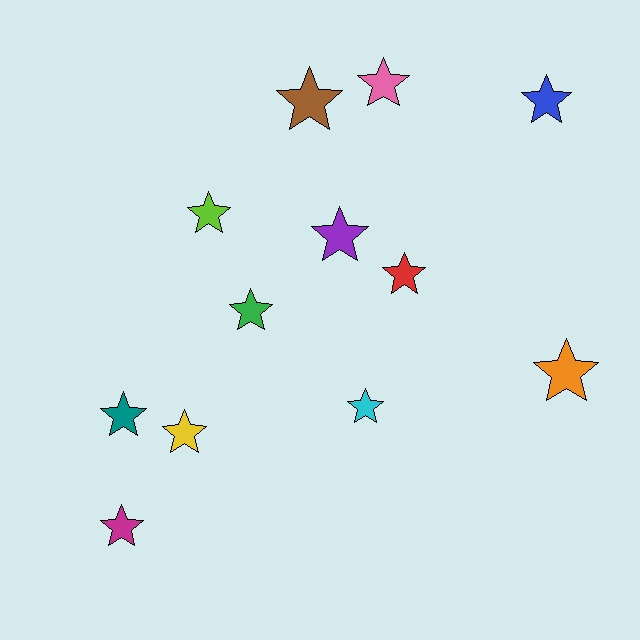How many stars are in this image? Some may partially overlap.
There are 12 stars.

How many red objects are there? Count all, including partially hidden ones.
There is 1 red object.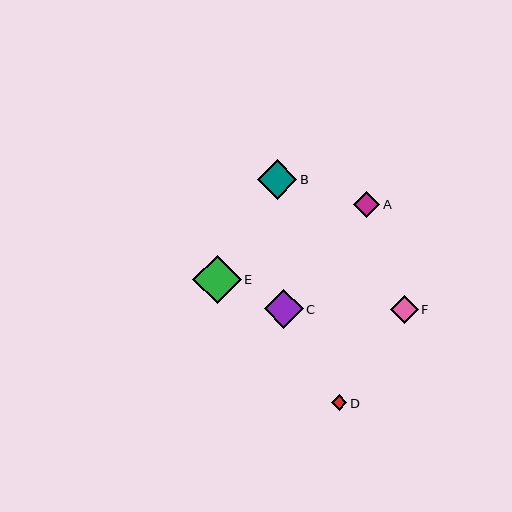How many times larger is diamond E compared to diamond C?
Diamond E is approximately 1.2 times the size of diamond C.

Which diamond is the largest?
Diamond E is the largest with a size of approximately 48 pixels.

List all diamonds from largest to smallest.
From largest to smallest: E, B, C, F, A, D.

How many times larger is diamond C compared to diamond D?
Diamond C is approximately 2.5 times the size of diamond D.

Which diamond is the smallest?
Diamond D is the smallest with a size of approximately 15 pixels.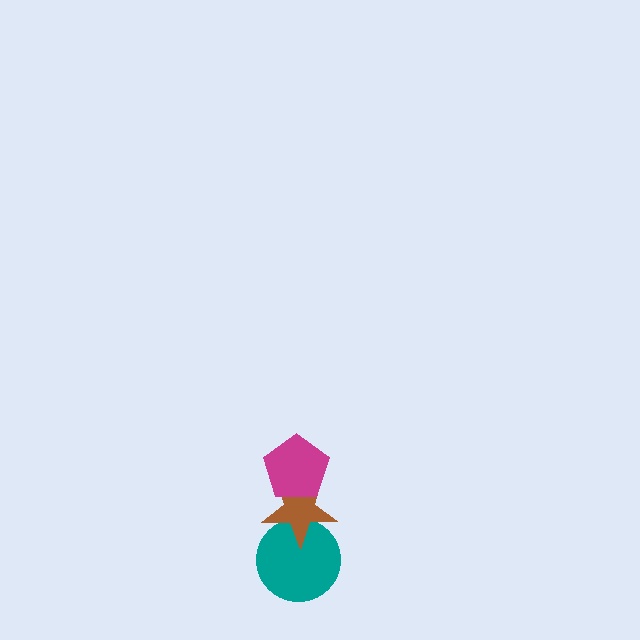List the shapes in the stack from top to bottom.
From top to bottom: the magenta pentagon, the brown star, the teal circle.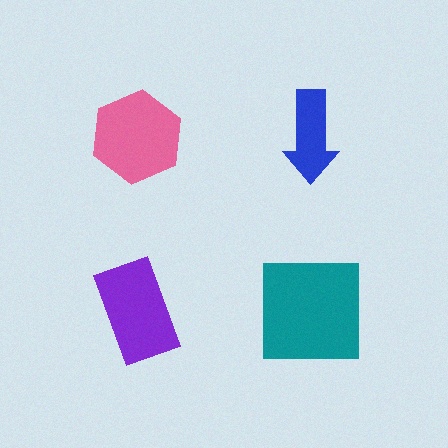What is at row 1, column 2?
A blue arrow.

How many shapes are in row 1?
2 shapes.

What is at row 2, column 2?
A teal square.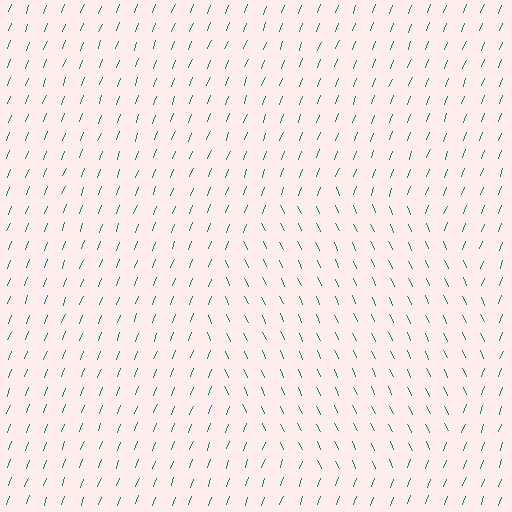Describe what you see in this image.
The image is filled with small teal line segments. A circle region in the image has lines oriented differently from the surrounding lines, creating a visible texture boundary.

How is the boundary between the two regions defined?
The boundary is defined purely by a change in line orientation (approximately 45 degrees difference). All lines are the same color and thickness.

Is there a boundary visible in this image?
Yes, there is a texture boundary formed by a change in line orientation.